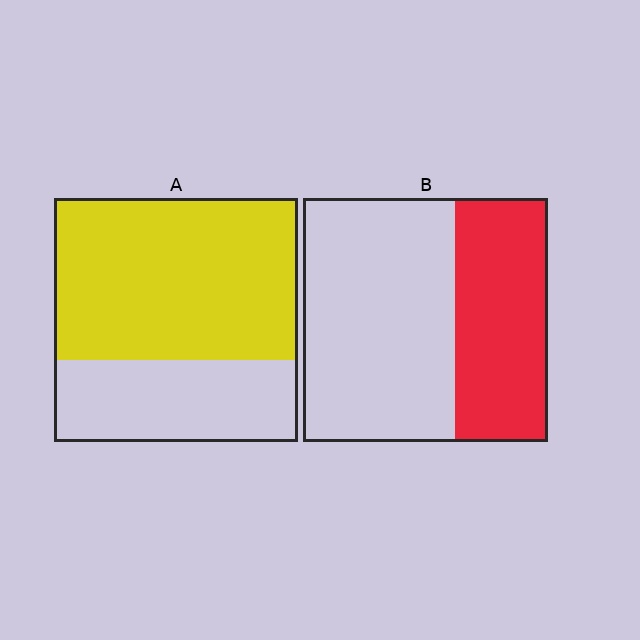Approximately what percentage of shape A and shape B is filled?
A is approximately 65% and B is approximately 40%.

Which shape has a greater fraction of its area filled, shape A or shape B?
Shape A.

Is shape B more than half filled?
No.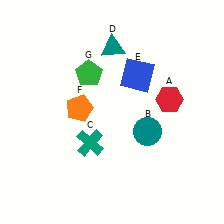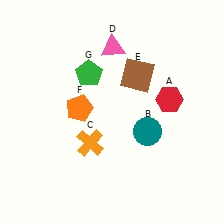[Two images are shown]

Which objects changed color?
C changed from teal to orange. D changed from teal to pink. E changed from blue to brown.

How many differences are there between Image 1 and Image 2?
There are 3 differences between the two images.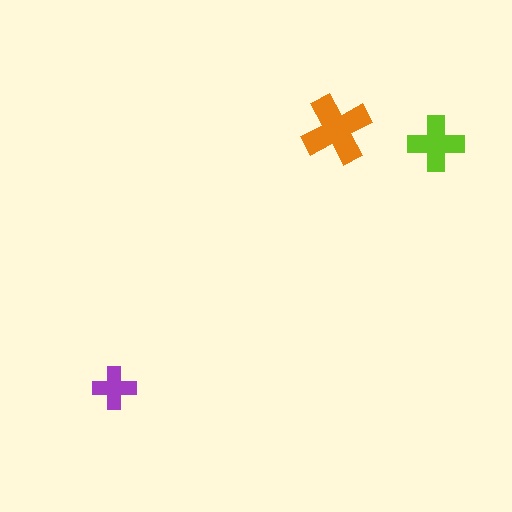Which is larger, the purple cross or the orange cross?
The orange one.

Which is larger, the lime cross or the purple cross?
The lime one.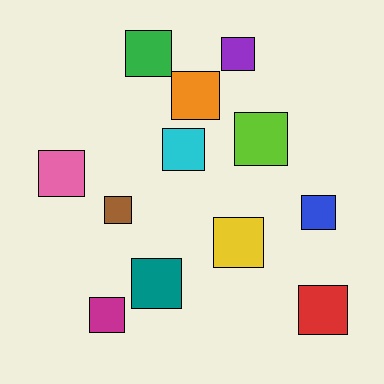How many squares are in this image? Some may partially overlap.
There are 12 squares.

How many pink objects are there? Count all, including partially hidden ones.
There is 1 pink object.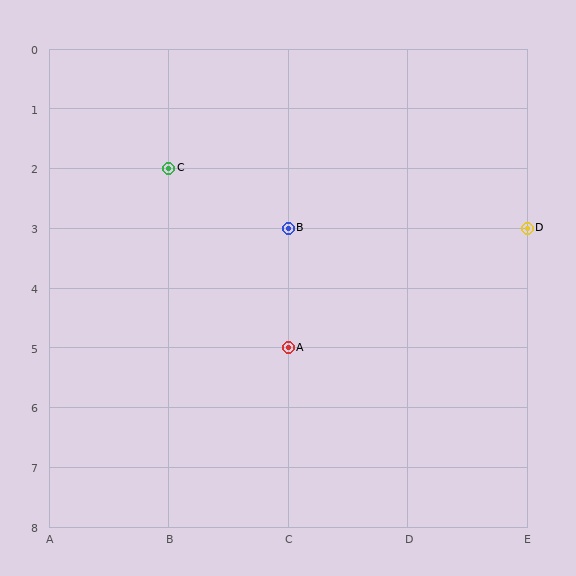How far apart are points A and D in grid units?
Points A and D are 2 columns and 2 rows apart (about 2.8 grid units diagonally).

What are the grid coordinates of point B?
Point B is at grid coordinates (C, 3).